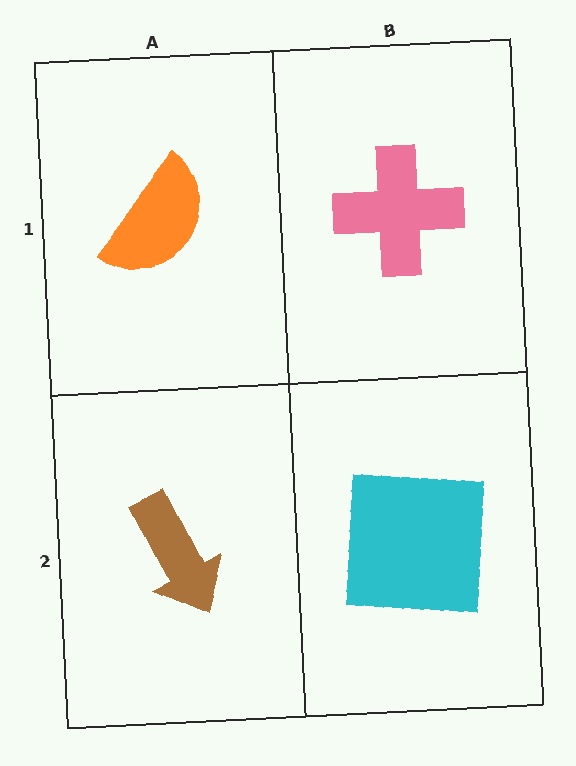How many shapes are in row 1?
2 shapes.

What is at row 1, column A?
An orange semicircle.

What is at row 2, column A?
A brown arrow.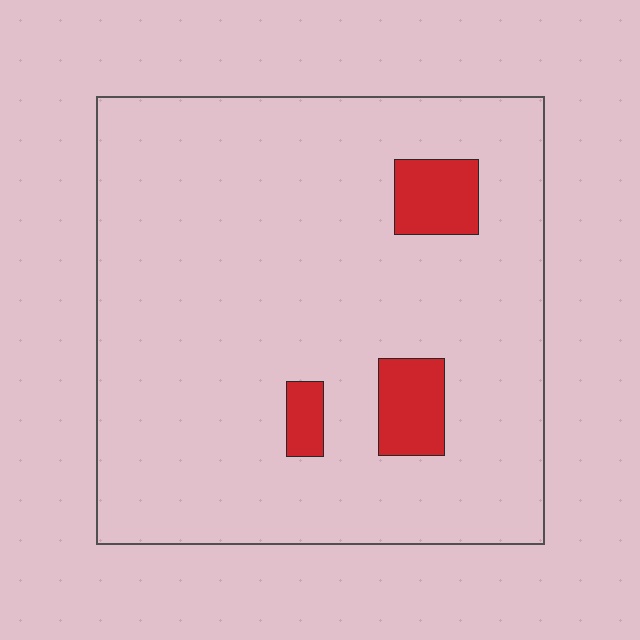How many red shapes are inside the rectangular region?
3.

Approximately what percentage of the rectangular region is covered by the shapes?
Approximately 10%.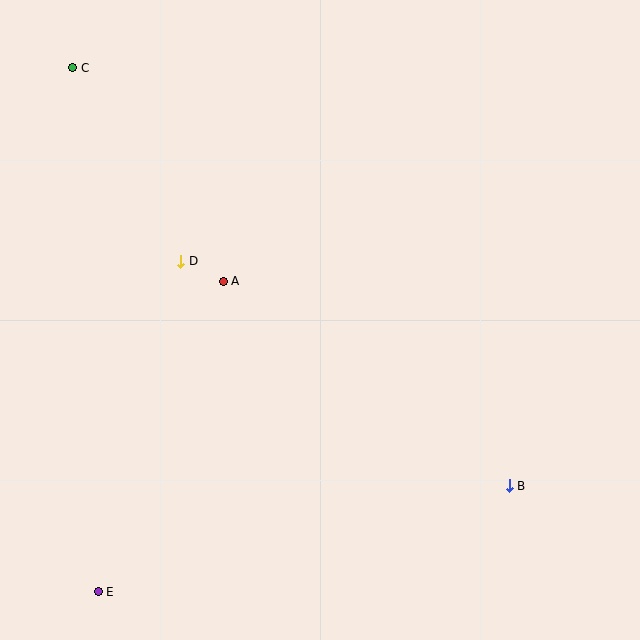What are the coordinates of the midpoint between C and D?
The midpoint between C and D is at (127, 165).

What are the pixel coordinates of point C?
Point C is at (72, 68).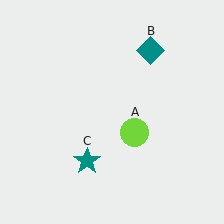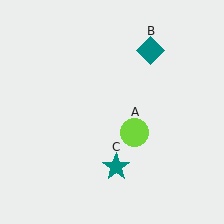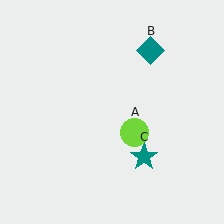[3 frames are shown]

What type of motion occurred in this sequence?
The teal star (object C) rotated counterclockwise around the center of the scene.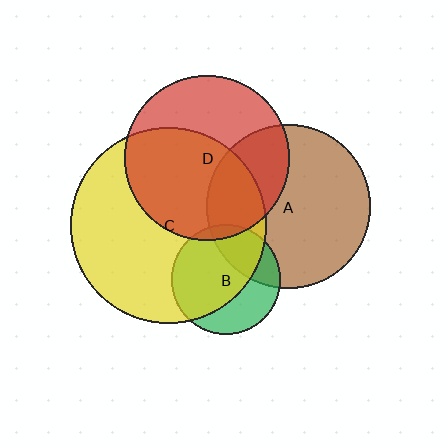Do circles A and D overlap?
Yes.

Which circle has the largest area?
Circle C (yellow).